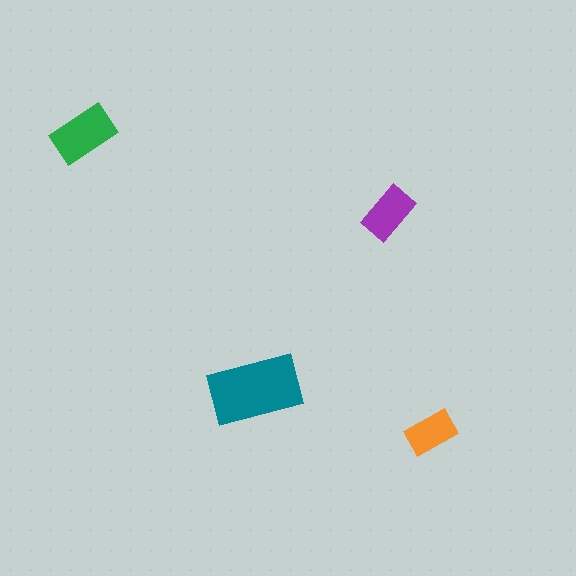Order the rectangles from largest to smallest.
the teal one, the green one, the purple one, the orange one.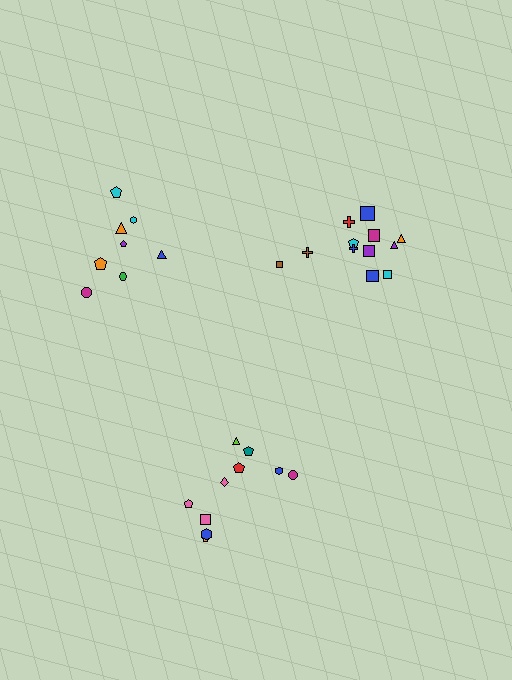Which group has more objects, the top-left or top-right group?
The top-right group.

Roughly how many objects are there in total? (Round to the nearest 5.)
Roughly 30 objects in total.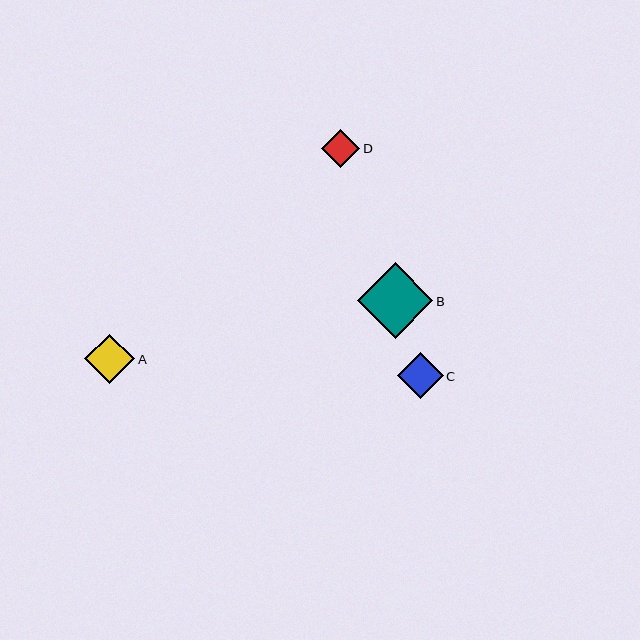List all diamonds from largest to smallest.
From largest to smallest: B, A, C, D.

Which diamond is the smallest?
Diamond D is the smallest with a size of approximately 38 pixels.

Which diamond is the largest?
Diamond B is the largest with a size of approximately 76 pixels.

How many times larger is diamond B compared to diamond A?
Diamond B is approximately 1.5 times the size of diamond A.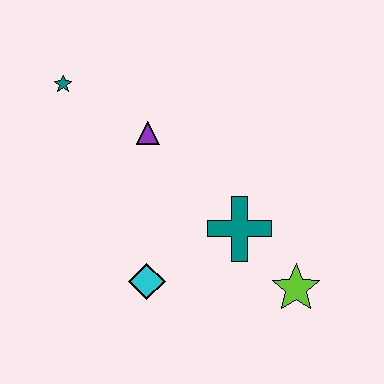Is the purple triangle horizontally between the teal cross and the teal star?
Yes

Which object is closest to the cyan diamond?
The teal cross is closest to the cyan diamond.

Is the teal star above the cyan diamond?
Yes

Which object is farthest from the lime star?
The teal star is farthest from the lime star.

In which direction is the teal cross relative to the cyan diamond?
The teal cross is to the right of the cyan diamond.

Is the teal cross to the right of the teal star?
Yes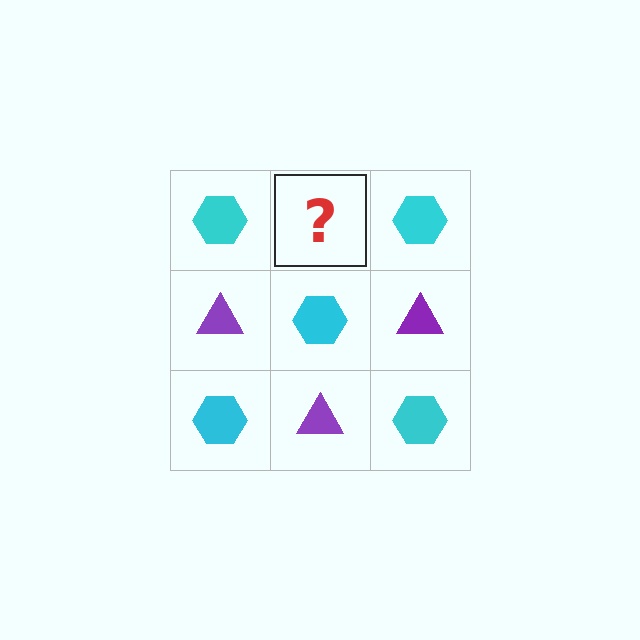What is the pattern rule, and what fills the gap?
The rule is that it alternates cyan hexagon and purple triangle in a checkerboard pattern. The gap should be filled with a purple triangle.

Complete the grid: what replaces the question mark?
The question mark should be replaced with a purple triangle.